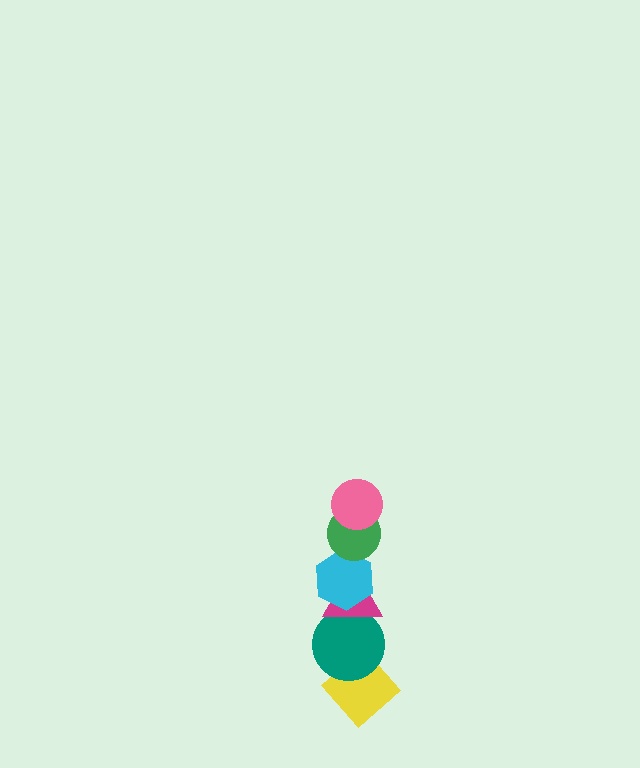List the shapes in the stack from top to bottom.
From top to bottom: the pink circle, the green circle, the cyan hexagon, the magenta triangle, the teal circle, the yellow diamond.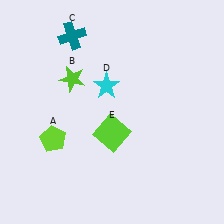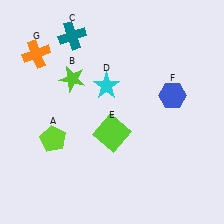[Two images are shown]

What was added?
A blue hexagon (F), an orange cross (G) were added in Image 2.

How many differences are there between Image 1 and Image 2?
There are 2 differences between the two images.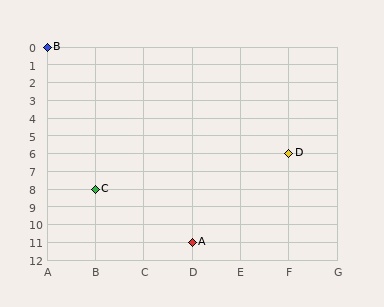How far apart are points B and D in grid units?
Points B and D are 5 columns and 6 rows apart (about 7.8 grid units diagonally).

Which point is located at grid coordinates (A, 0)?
Point B is at (A, 0).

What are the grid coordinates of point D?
Point D is at grid coordinates (F, 6).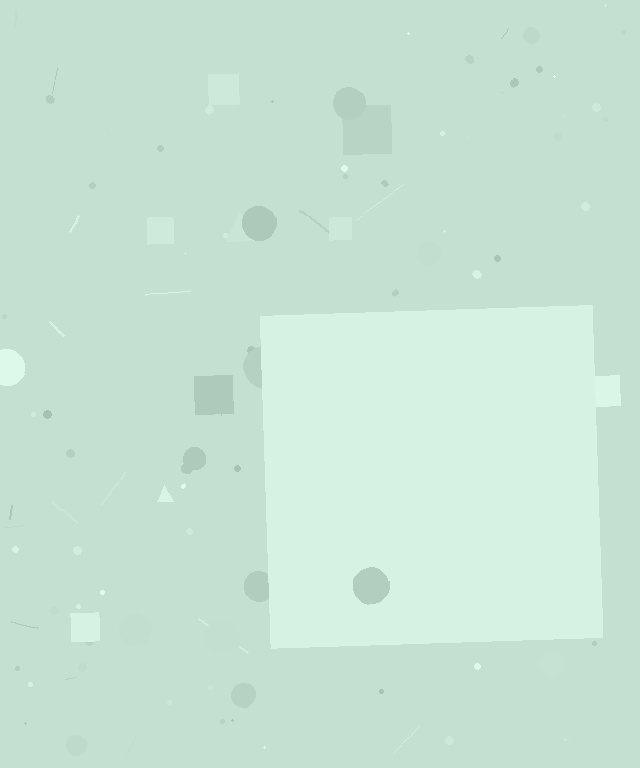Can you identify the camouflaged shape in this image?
The camouflaged shape is a square.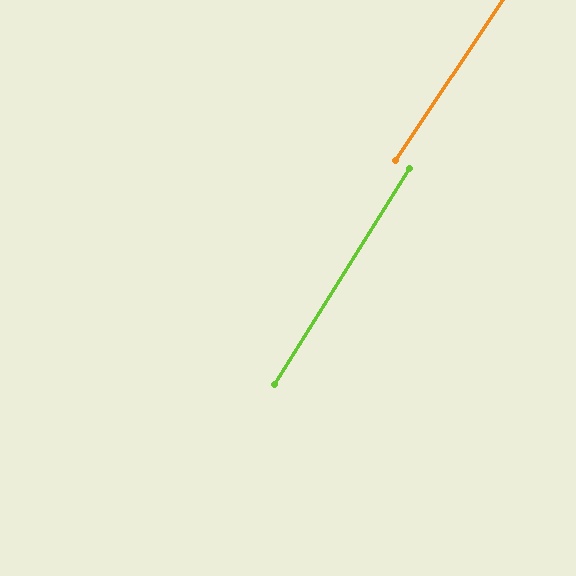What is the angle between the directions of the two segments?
Approximately 2 degrees.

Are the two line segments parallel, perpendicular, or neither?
Parallel — their directions differ by only 1.6°.